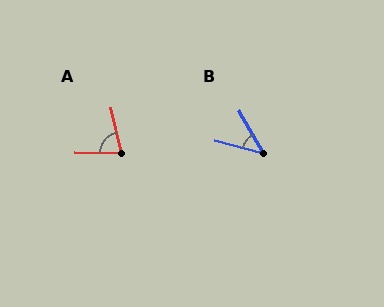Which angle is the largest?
A, at approximately 76 degrees.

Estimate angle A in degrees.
Approximately 76 degrees.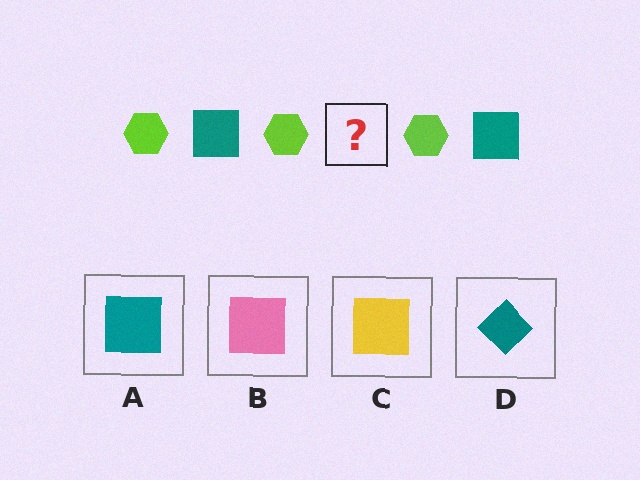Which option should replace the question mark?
Option A.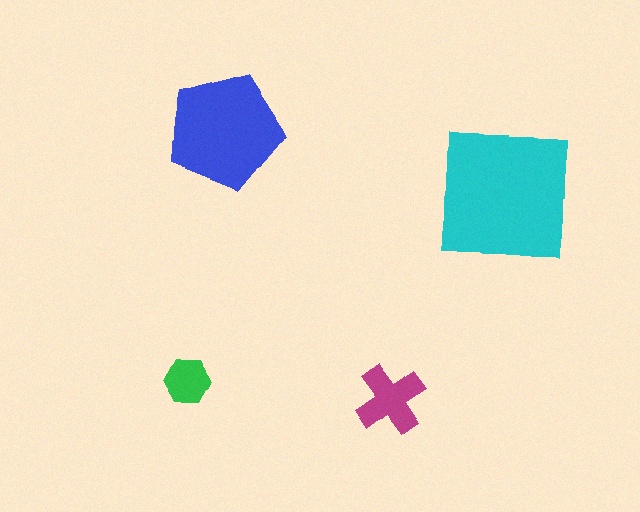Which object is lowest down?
The magenta cross is bottommost.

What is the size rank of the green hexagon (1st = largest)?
4th.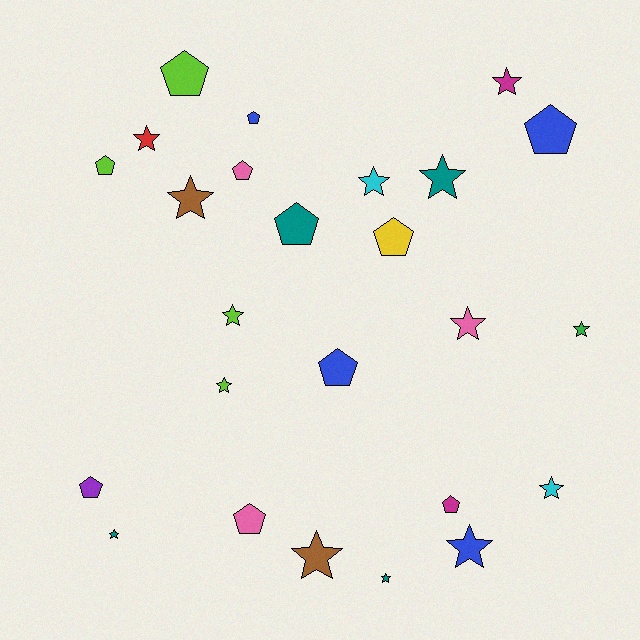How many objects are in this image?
There are 25 objects.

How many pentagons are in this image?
There are 11 pentagons.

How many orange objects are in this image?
There are no orange objects.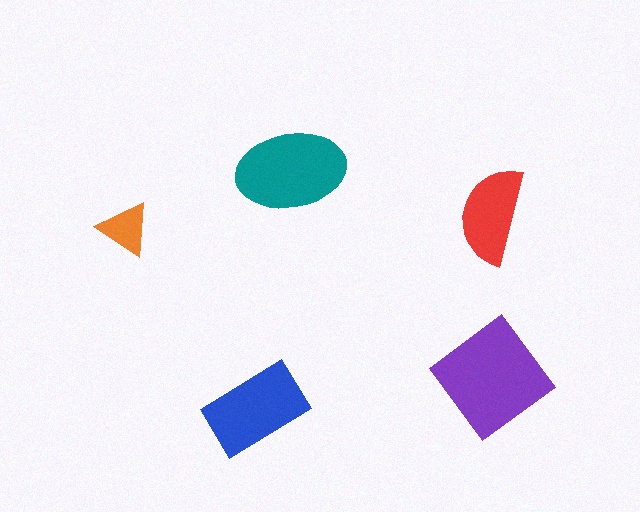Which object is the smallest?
The orange triangle.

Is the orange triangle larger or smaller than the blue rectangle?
Smaller.